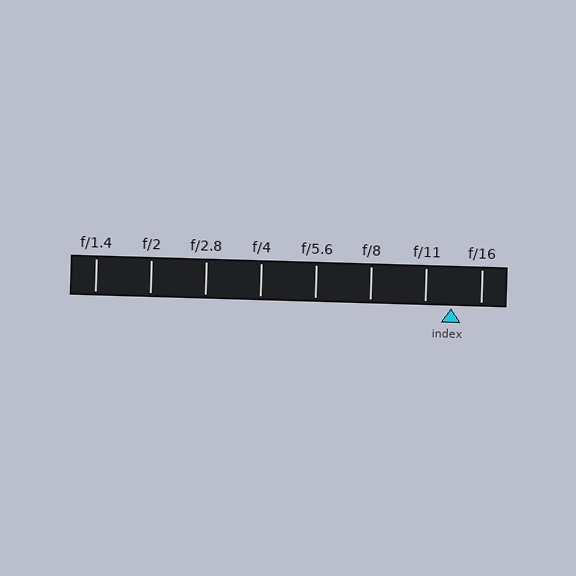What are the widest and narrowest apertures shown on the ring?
The widest aperture shown is f/1.4 and the narrowest is f/16.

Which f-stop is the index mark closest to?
The index mark is closest to f/11.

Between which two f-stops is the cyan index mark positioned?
The index mark is between f/11 and f/16.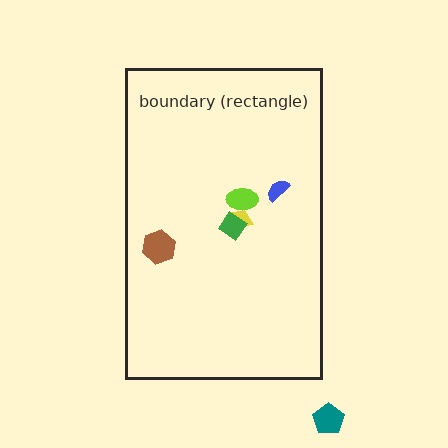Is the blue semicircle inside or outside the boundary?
Inside.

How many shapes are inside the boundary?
5 inside, 1 outside.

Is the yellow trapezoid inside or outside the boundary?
Inside.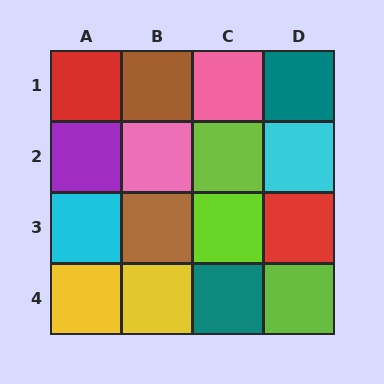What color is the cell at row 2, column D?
Cyan.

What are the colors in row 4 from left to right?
Yellow, yellow, teal, lime.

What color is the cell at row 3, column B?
Brown.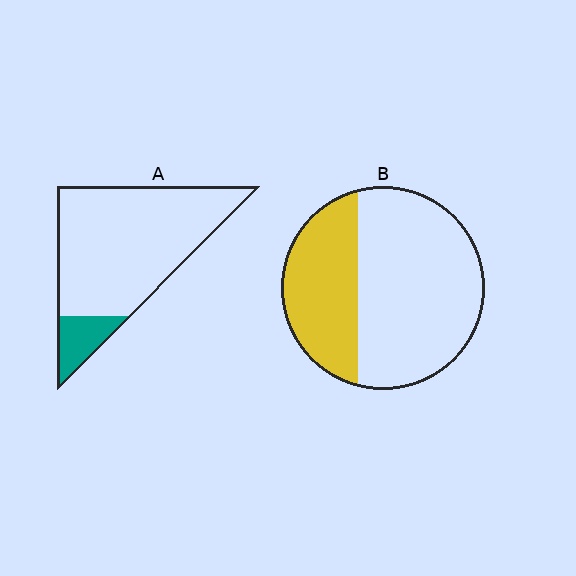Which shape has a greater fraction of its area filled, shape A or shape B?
Shape B.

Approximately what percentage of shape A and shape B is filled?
A is approximately 15% and B is approximately 35%.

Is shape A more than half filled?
No.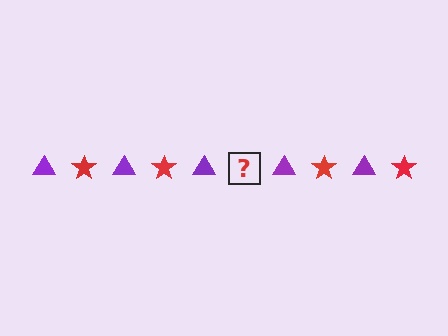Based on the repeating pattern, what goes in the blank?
The blank should be a red star.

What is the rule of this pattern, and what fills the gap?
The rule is that the pattern alternates between purple triangle and red star. The gap should be filled with a red star.